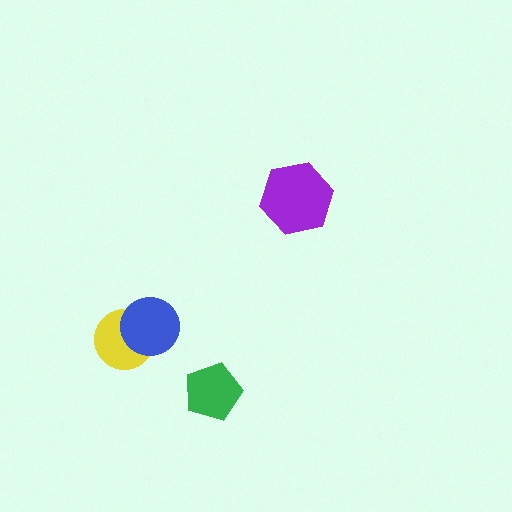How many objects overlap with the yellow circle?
1 object overlaps with the yellow circle.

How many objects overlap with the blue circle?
1 object overlaps with the blue circle.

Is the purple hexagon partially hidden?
No, no other shape covers it.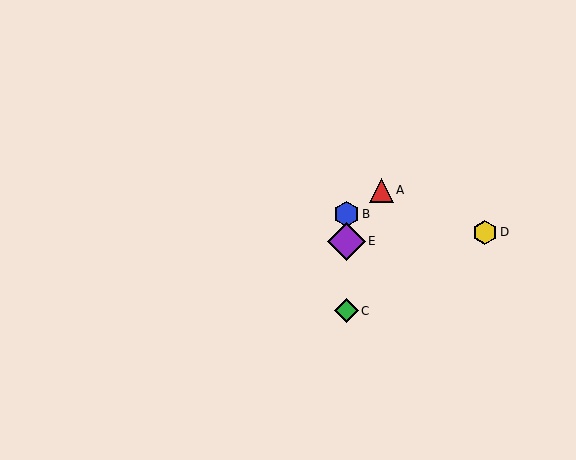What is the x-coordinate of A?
Object A is at x≈381.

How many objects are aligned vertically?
3 objects (B, C, E) are aligned vertically.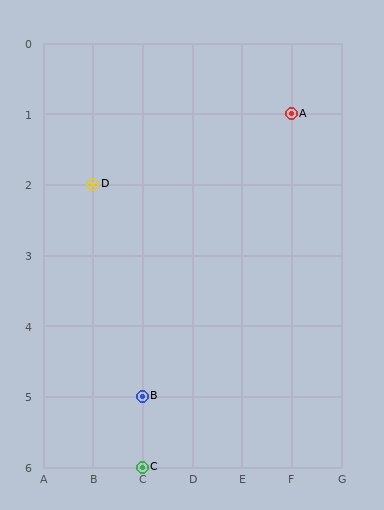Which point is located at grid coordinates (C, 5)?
Point B is at (C, 5).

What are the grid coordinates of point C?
Point C is at grid coordinates (C, 6).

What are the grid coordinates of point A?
Point A is at grid coordinates (F, 1).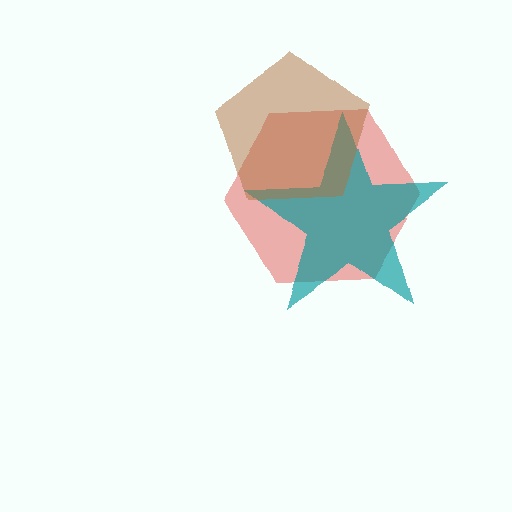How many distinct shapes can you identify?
There are 3 distinct shapes: a red hexagon, a teal star, a brown pentagon.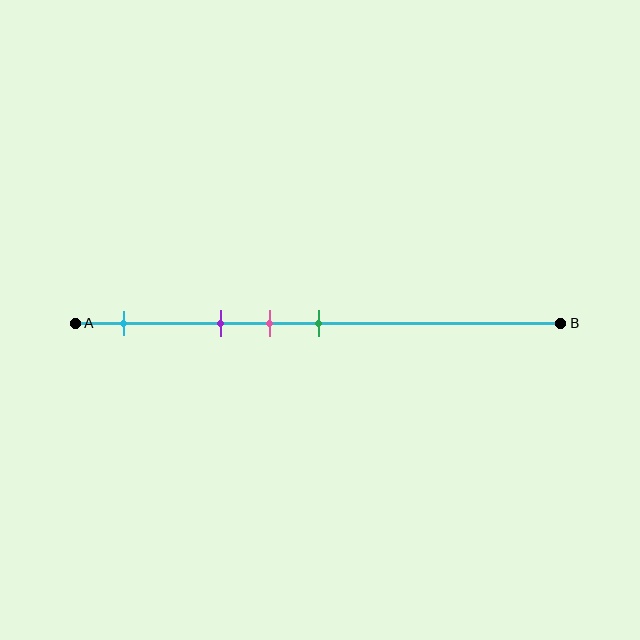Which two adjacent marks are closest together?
The pink and green marks are the closest adjacent pair.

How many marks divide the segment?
There are 4 marks dividing the segment.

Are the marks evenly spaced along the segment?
No, the marks are not evenly spaced.